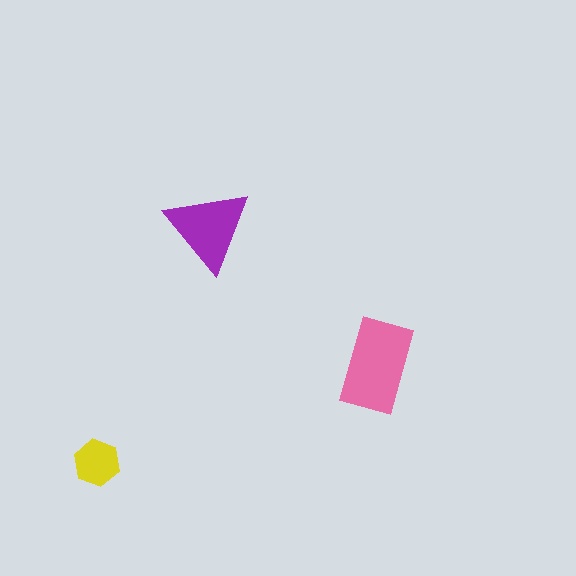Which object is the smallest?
The yellow hexagon.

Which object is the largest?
The pink rectangle.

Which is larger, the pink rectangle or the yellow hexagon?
The pink rectangle.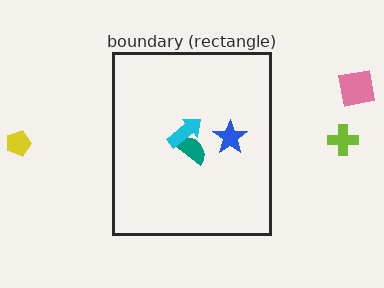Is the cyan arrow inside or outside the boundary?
Inside.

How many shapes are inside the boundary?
3 inside, 3 outside.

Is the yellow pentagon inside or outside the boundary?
Outside.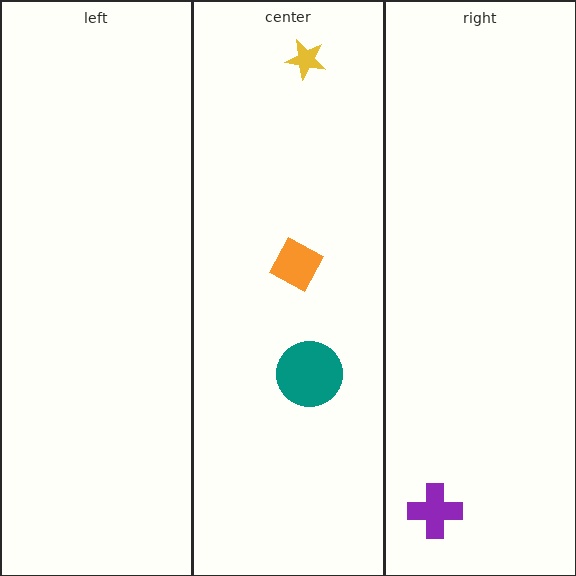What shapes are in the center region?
The yellow star, the orange diamond, the teal circle.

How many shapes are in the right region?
1.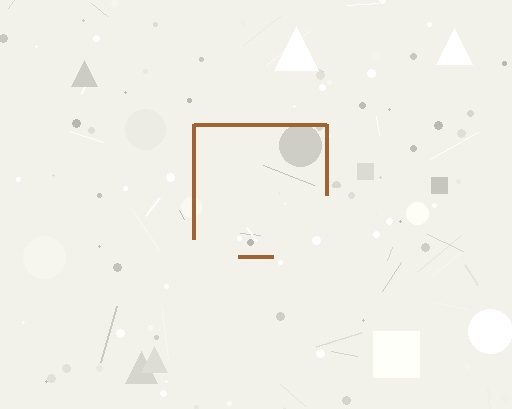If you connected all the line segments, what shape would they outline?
They would outline a square.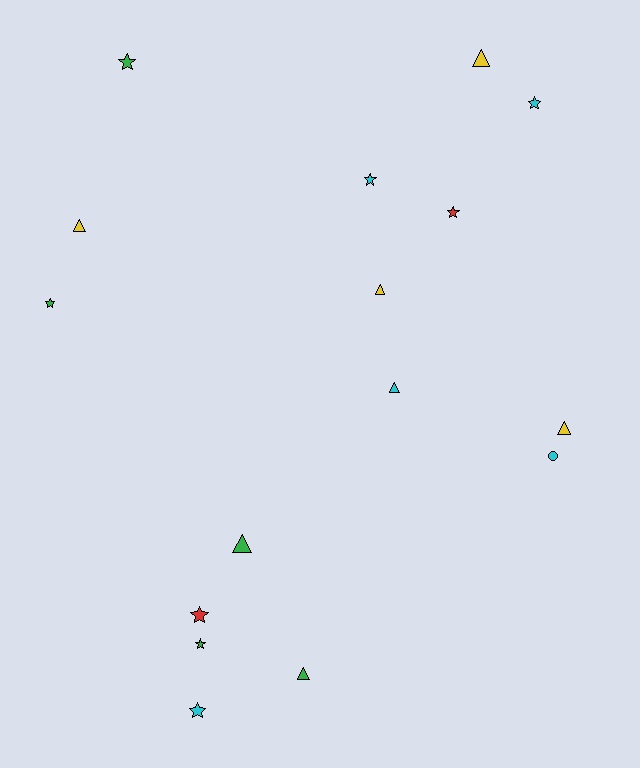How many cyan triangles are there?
There is 1 cyan triangle.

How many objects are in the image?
There are 16 objects.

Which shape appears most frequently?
Star, with 8 objects.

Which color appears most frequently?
Green, with 5 objects.